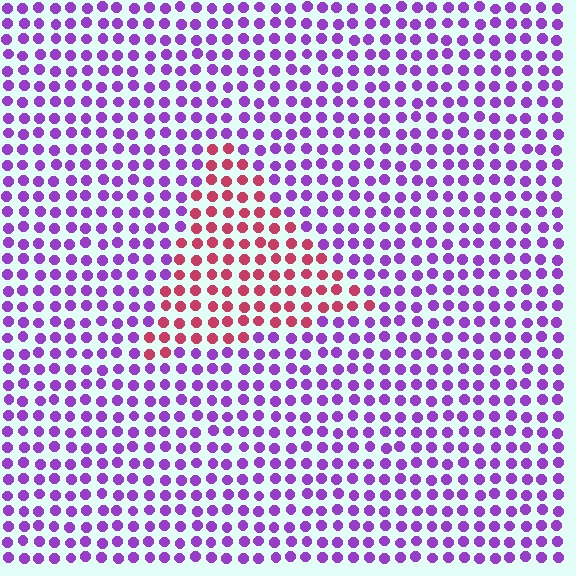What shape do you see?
I see a triangle.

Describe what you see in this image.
The image is filled with small purple elements in a uniform arrangement. A triangle-shaped region is visible where the elements are tinted to a slightly different hue, forming a subtle color boundary.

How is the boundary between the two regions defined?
The boundary is defined purely by a slight shift in hue (about 64 degrees). Spacing, size, and orientation are identical on both sides.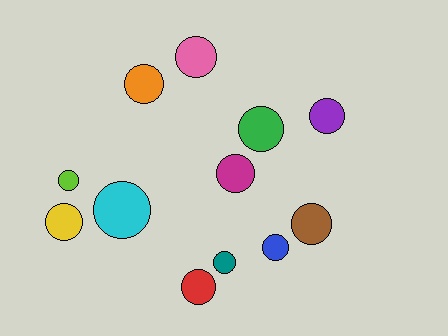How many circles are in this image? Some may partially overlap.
There are 12 circles.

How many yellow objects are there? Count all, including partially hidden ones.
There is 1 yellow object.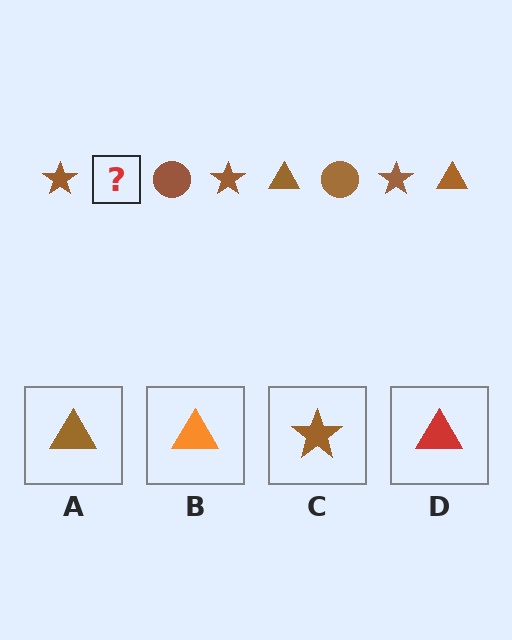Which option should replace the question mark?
Option A.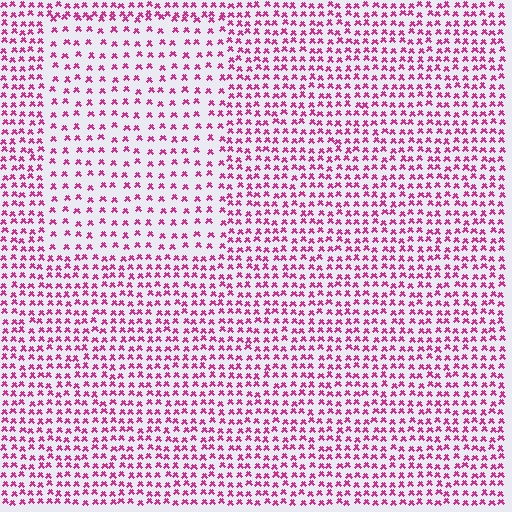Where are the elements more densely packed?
The elements are more densely packed outside the rectangle boundary.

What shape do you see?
I see a rectangle.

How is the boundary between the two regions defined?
The boundary is defined by a change in element density (approximately 1.8x ratio). All elements are the same color, size, and shape.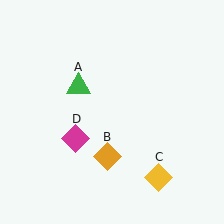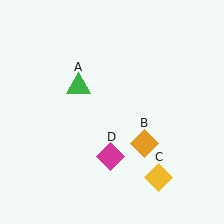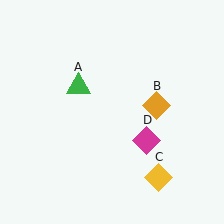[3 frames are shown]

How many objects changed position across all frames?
2 objects changed position: orange diamond (object B), magenta diamond (object D).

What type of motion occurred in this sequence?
The orange diamond (object B), magenta diamond (object D) rotated counterclockwise around the center of the scene.